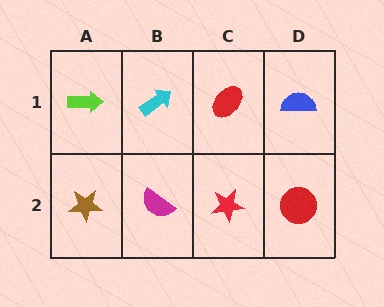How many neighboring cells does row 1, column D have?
2.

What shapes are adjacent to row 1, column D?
A red circle (row 2, column D), a red ellipse (row 1, column C).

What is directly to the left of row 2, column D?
A red star.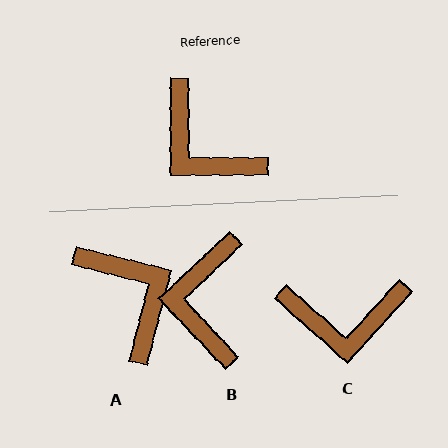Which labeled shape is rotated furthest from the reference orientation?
A, about 166 degrees away.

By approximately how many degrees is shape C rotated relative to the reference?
Approximately 48 degrees counter-clockwise.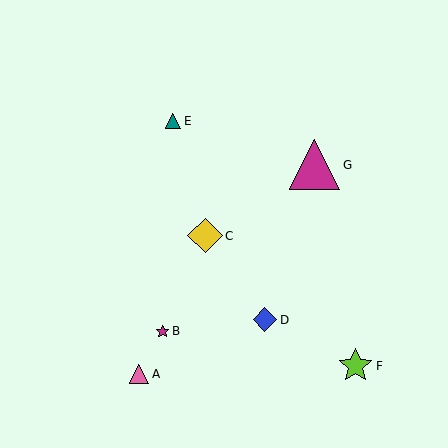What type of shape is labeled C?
Shape C is a yellow diamond.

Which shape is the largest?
The magenta triangle (labeled G) is the largest.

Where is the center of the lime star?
The center of the lime star is at (356, 366).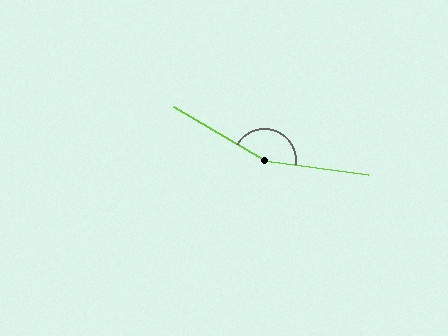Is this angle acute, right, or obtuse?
It is obtuse.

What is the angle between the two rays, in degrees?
Approximately 157 degrees.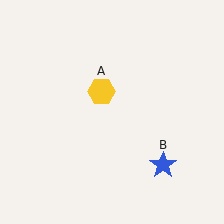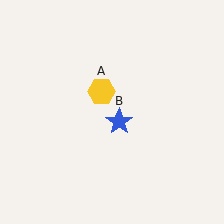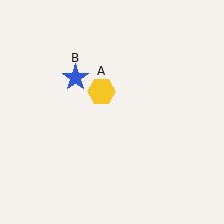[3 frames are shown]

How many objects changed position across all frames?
1 object changed position: blue star (object B).